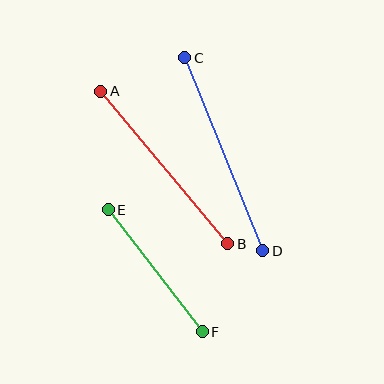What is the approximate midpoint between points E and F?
The midpoint is at approximately (155, 271) pixels.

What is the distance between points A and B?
The distance is approximately 199 pixels.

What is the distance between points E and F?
The distance is approximately 153 pixels.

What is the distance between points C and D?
The distance is approximately 208 pixels.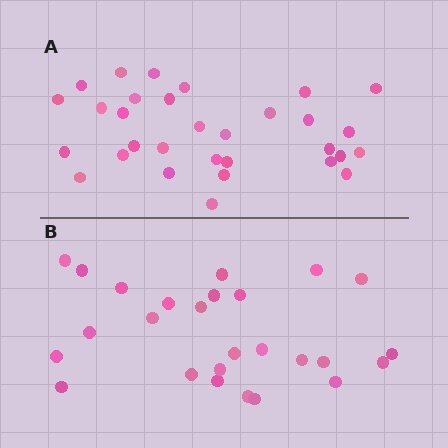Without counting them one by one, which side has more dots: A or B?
Region A (the top region) has more dots.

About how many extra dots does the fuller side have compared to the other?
Region A has about 5 more dots than region B.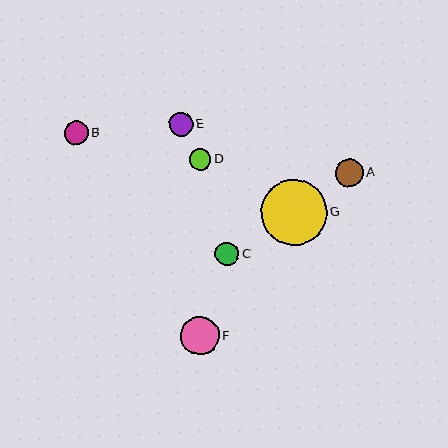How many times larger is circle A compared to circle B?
Circle A is approximately 1.2 times the size of circle B.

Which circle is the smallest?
Circle D is the smallest with a size of approximately 22 pixels.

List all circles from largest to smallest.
From largest to smallest: G, F, A, E, B, C, D.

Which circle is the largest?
Circle G is the largest with a size of approximately 66 pixels.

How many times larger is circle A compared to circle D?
Circle A is approximately 1.3 times the size of circle D.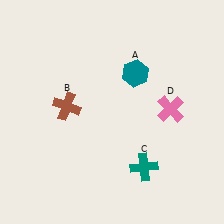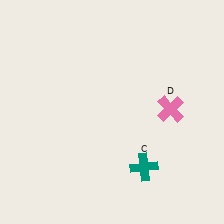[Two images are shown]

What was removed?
The brown cross (B), the teal hexagon (A) were removed in Image 2.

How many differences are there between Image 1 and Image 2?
There are 2 differences between the two images.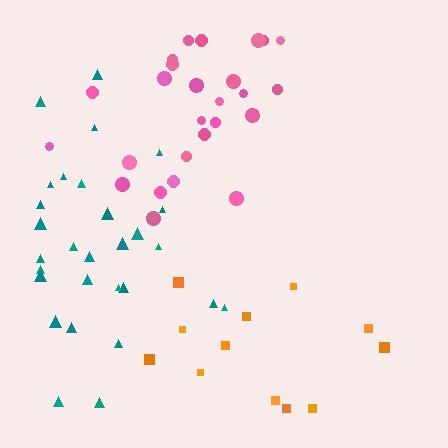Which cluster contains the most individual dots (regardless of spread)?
Teal (31).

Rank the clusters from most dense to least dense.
teal, pink, orange.